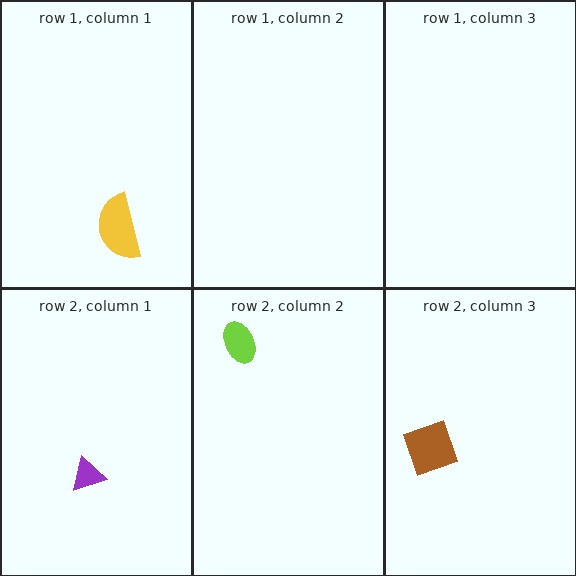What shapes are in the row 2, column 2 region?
The lime ellipse.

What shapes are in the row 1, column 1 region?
The yellow semicircle.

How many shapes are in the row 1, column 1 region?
1.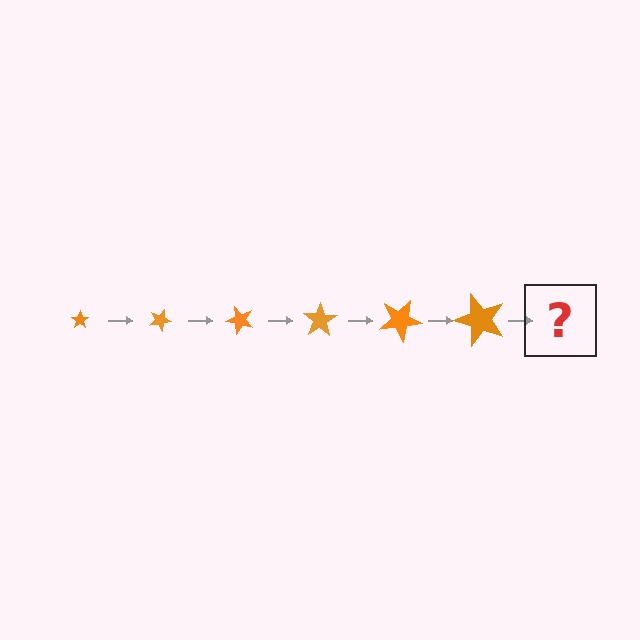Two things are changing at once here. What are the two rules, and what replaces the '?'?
The two rules are that the star grows larger each step and it rotates 25 degrees each step. The '?' should be a star, larger than the previous one and rotated 150 degrees from the start.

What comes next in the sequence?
The next element should be a star, larger than the previous one and rotated 150 degrees from the start.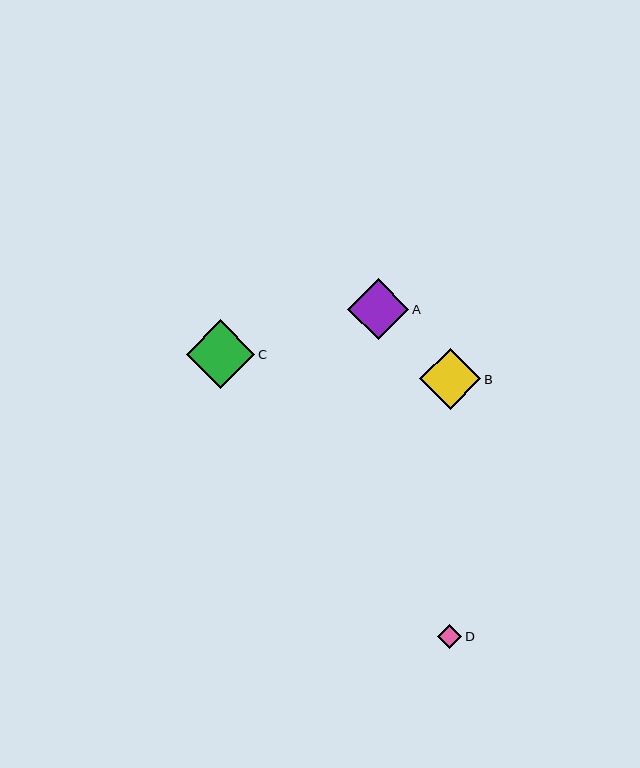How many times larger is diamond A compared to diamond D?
Diamond A is approximately 2.5 times the size of diamond D.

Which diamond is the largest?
Diamond C is the largest with a size of approximately 69 pixels.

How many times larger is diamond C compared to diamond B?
Diamond C is approximately 1.1 times the size of diamond B.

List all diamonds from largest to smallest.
From largest to smallest: C, B, A, D.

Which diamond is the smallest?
Diamond D is the smallest with a size of approximately 24 pixels.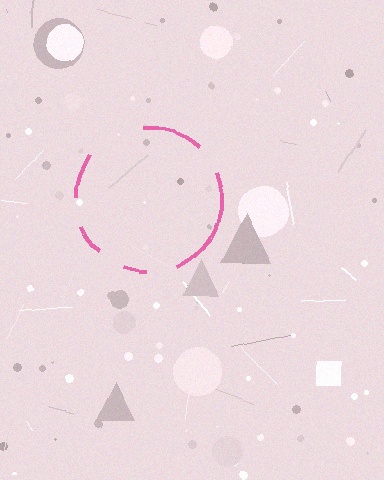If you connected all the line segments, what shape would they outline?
They would outline a circle.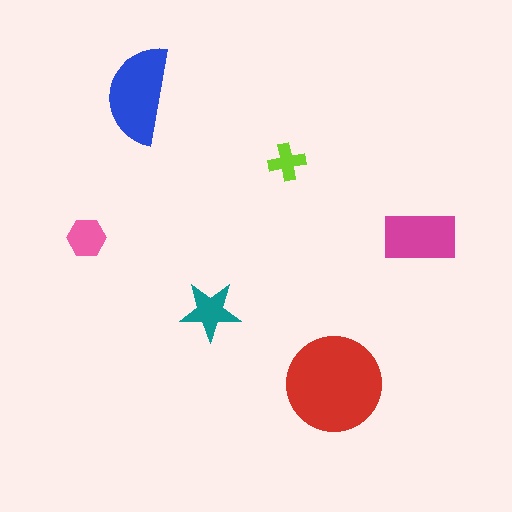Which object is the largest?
The red circle.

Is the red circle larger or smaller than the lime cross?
Larger.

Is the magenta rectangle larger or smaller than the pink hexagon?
Larger.